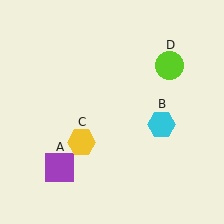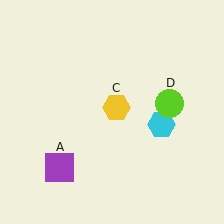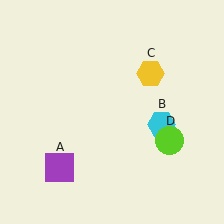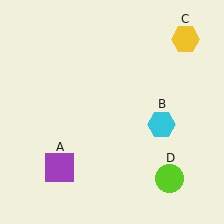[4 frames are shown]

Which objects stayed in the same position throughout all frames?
Purple square (object A) and cyan hexagon (object B) remained stationary.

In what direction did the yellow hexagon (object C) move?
The yellow hexagon (object C) moved up and to the right.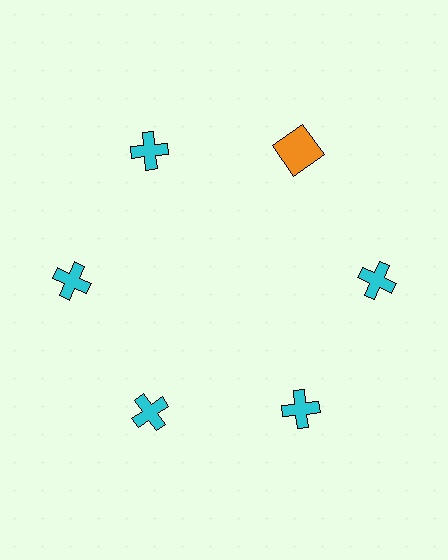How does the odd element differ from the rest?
It differs in both color (orange instead of cyan) and shape (square instead of cross).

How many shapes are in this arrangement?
There are 6 shapes arranged in a ring pattern.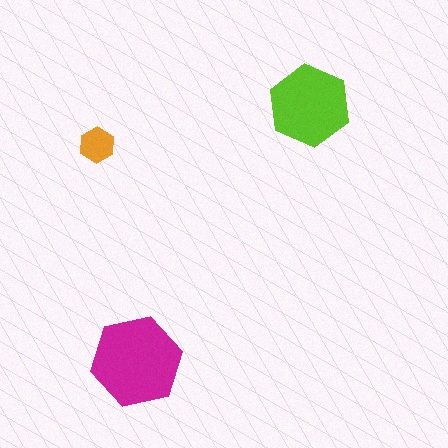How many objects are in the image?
There are 3 objects in the image.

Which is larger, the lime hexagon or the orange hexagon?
The lime one.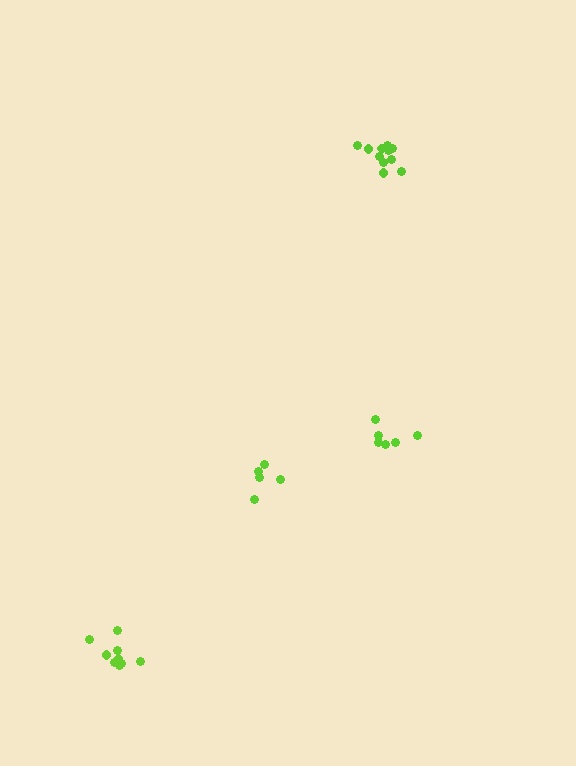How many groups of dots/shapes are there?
There are 4 groups.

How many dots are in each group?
Group 1: 11 dots, Group 2: 5 dots, Group 3: 6 dots, Group 4: 9 dots (31 total).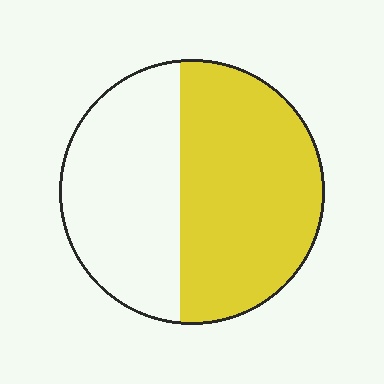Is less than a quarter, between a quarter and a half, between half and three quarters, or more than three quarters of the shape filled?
Between half and three quarters.